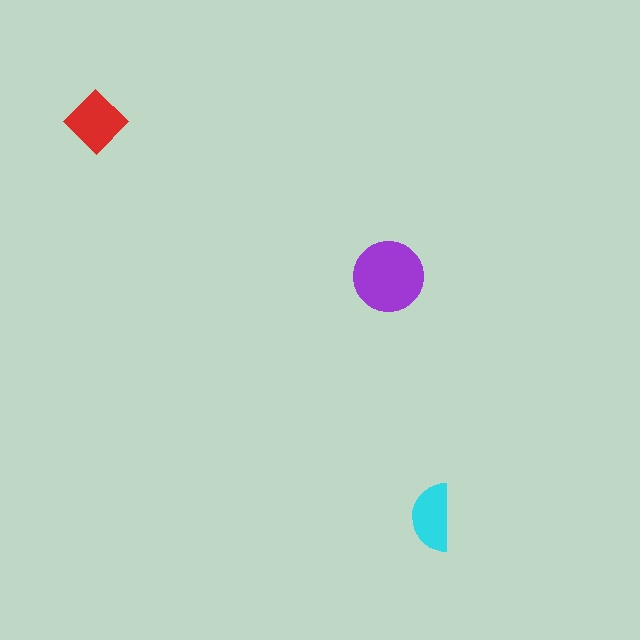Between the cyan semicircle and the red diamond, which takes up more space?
The red diamond.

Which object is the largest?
The purple circle.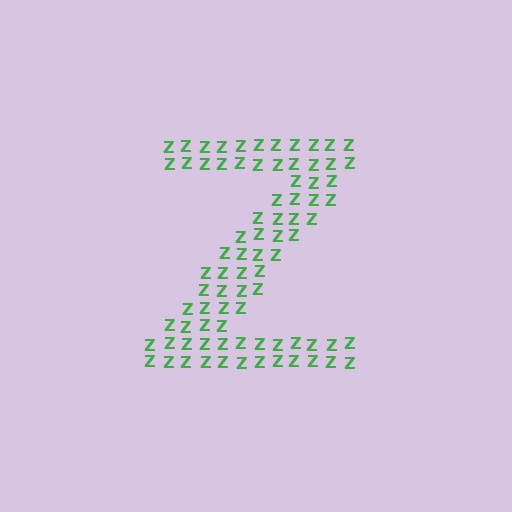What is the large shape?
The large shape is the letter Z.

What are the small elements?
The small elements are letter Z's.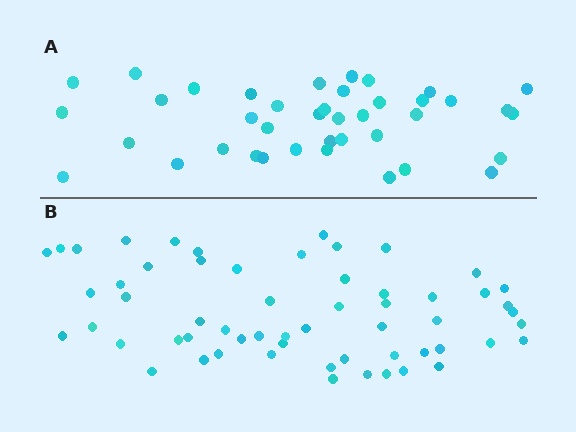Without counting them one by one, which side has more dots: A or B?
Region B (the bottom region) has more dots.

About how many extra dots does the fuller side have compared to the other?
Region B has approximately 20 more dots than region A.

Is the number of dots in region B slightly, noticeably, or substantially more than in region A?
Region B has substantially more. The ratio is roughly 1.4 to 1.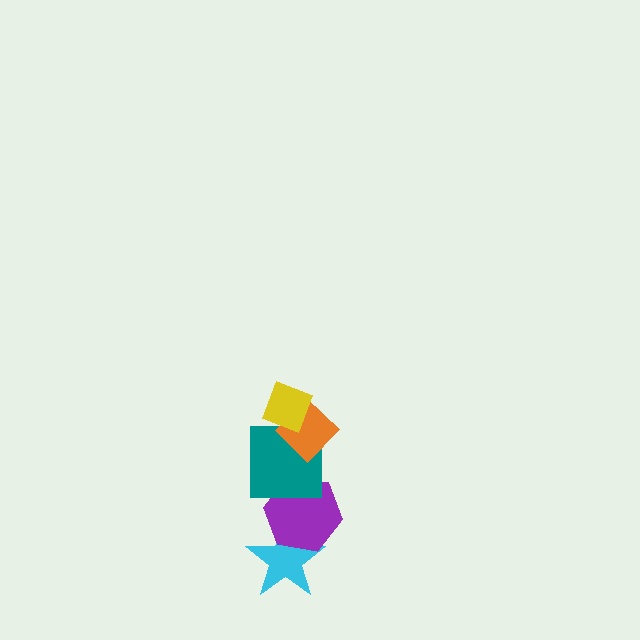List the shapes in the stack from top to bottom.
From top to bottom: the yellow diamond, the orange diamond, the teal square, the purple hexagon, the cyan star.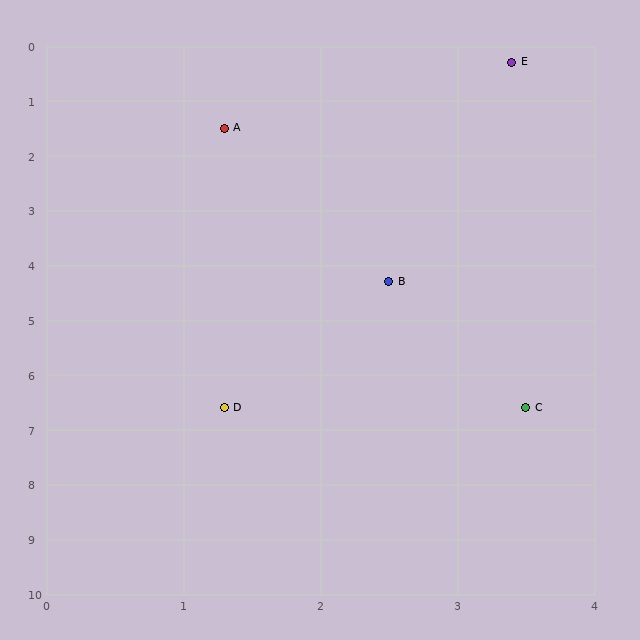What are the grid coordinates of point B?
Point B is at approximately (2.5, 4.3).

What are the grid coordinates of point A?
Point A is at approximately (1.3, 1.5).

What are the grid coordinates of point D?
Point D is at approximately (1.3, 6.6).